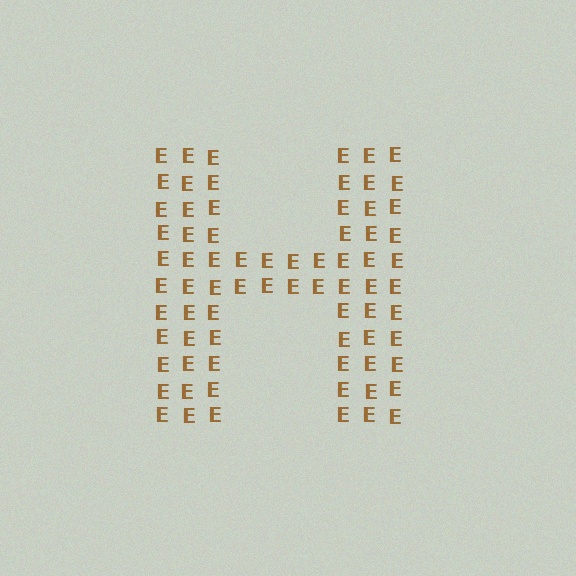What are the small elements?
The small elements are letter E's.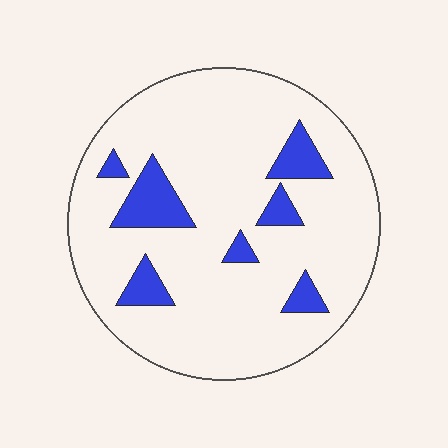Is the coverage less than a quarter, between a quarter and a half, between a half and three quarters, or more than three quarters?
Less than a quarter.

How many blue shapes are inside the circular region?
7.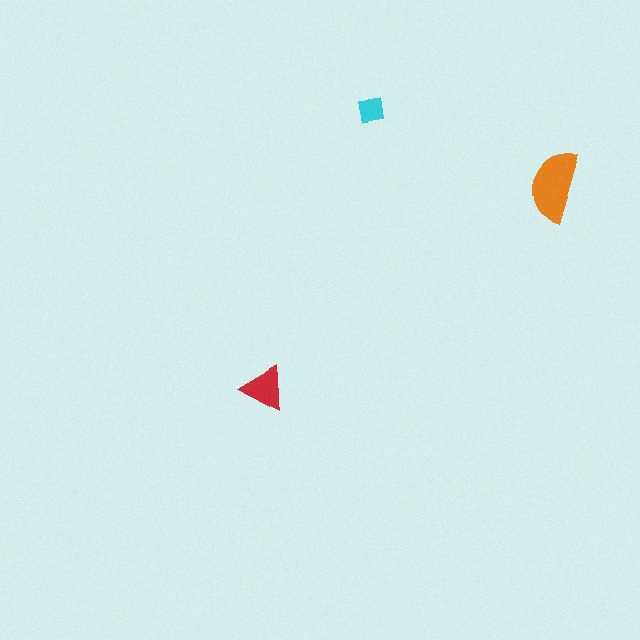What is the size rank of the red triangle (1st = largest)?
2nd.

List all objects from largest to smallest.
The orange semicircle, the red triangle, the cyan square.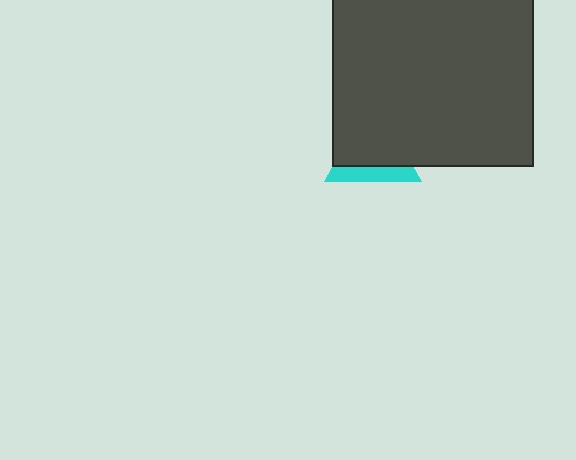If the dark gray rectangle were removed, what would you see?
You would see the complete cyan triangle.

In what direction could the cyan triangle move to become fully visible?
The cyan triangle could move down. That would shift it out from behind the dark gray rectangle entirely.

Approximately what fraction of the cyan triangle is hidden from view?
Roughly 70% of the cyan triangle is hidden behind the dark gray rectangle.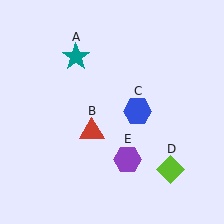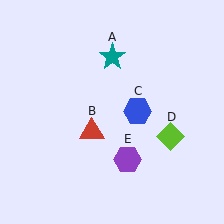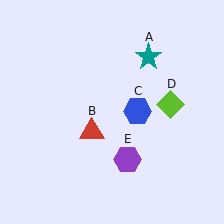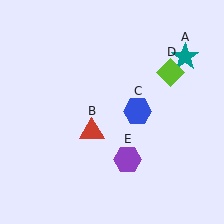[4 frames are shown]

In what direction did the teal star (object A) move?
The teal star (object A) moved right.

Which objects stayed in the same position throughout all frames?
Red triangle (object B) and blue hexagon (object C) and purple hexagon (object E) remained stationary.